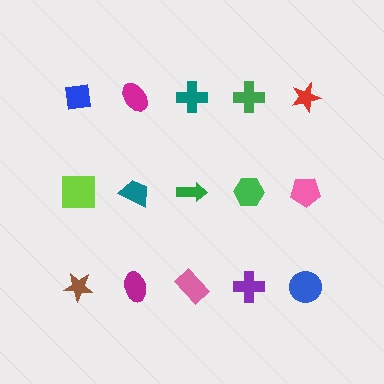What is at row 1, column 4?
A green cross.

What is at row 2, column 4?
A green hexagon.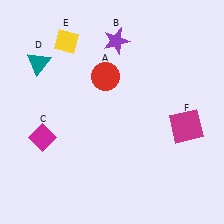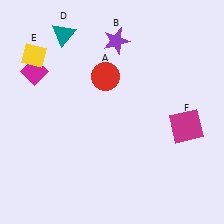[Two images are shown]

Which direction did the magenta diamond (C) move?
The magenta diamond (C) moved up.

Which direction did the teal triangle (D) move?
The teal triangle (D) moved up.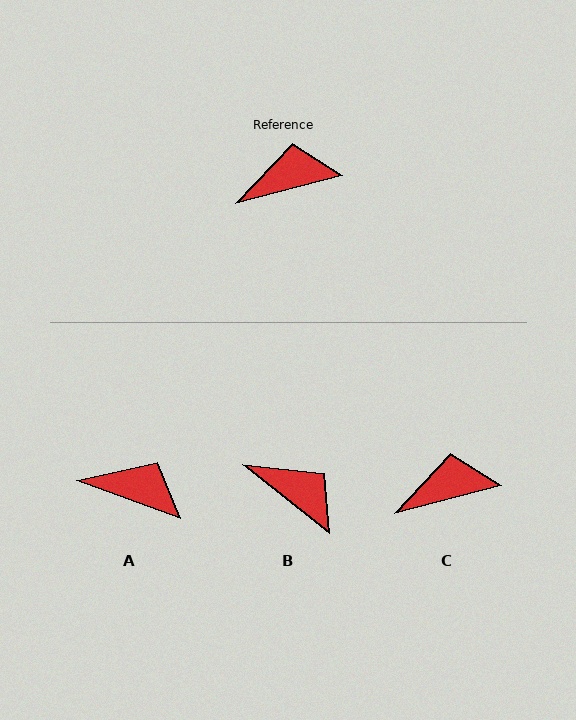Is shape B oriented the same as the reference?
No, it is off by about 53 degrees.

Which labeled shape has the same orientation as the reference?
C.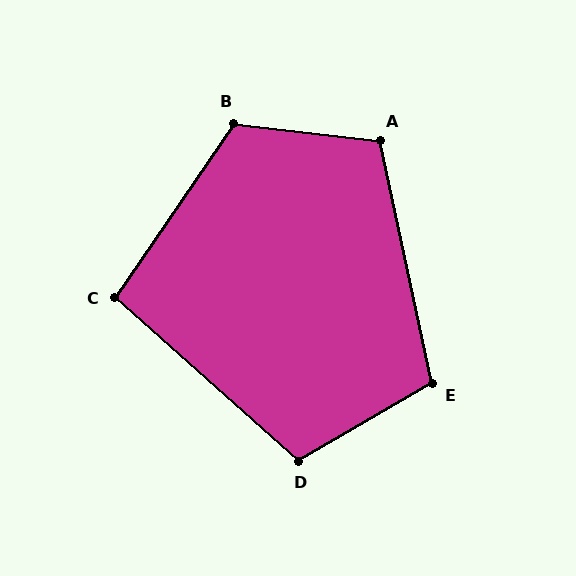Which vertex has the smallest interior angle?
C, at approximately 97 degrees.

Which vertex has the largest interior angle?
B, at approximately 117 degrees.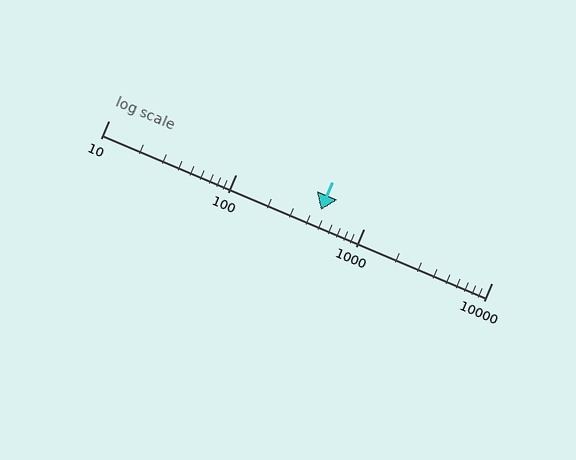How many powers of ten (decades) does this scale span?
The scale spans 3 decades, from 10 to 10000.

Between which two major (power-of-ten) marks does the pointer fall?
The pointer is between 100 and 1000.